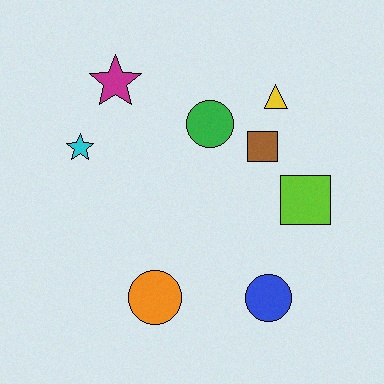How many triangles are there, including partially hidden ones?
There is 1 triangle.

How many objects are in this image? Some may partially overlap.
There are 8 objects.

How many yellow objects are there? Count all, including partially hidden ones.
There is 1 yellow object.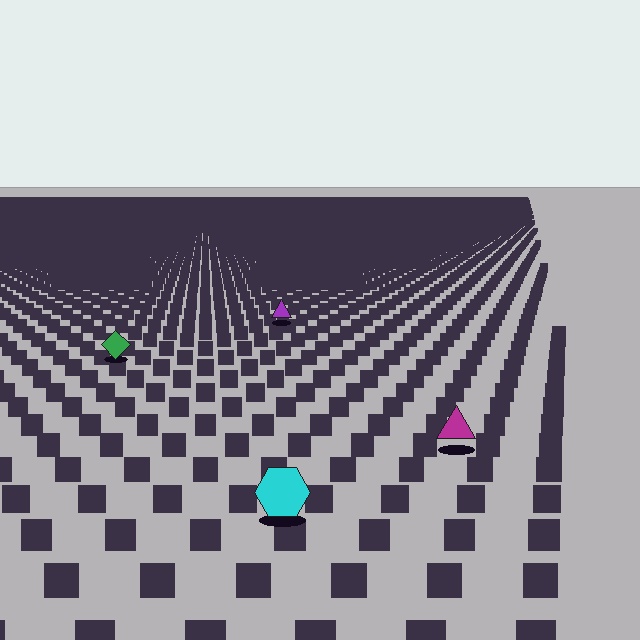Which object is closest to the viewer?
The cyan hexagon is closest. The texture marks near it are larger and more spread out.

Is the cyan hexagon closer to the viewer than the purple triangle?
Yes. The cyan hexagon is closer — you can tell from the texture gradient: the ground texture is coarser near it.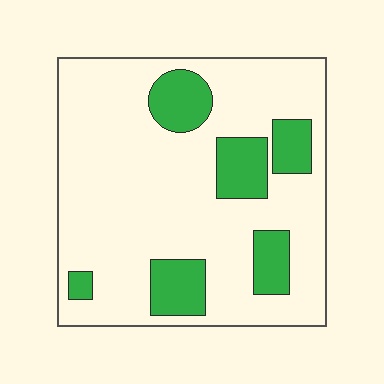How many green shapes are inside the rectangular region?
6.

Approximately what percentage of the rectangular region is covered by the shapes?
Approximately 20%.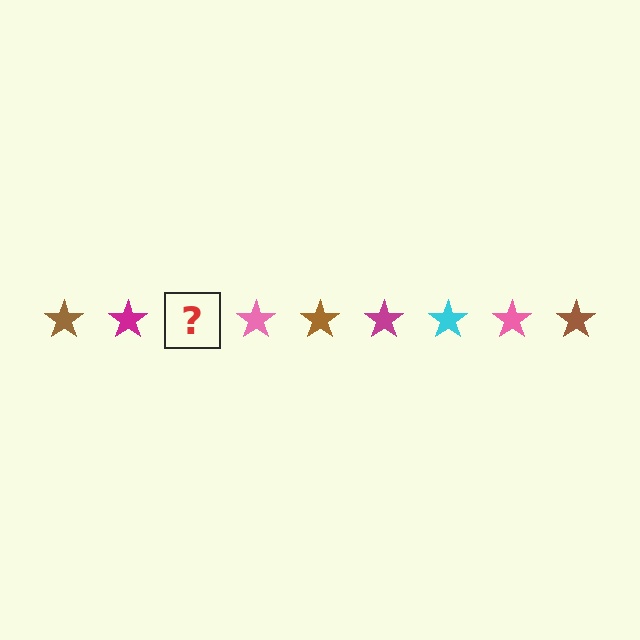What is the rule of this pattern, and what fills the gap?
The rule is that the pattern cycles through brown, magenta, cyan, pink stars. The gap should be filled with a cyan star.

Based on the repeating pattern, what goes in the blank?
The blank should be a cyan star.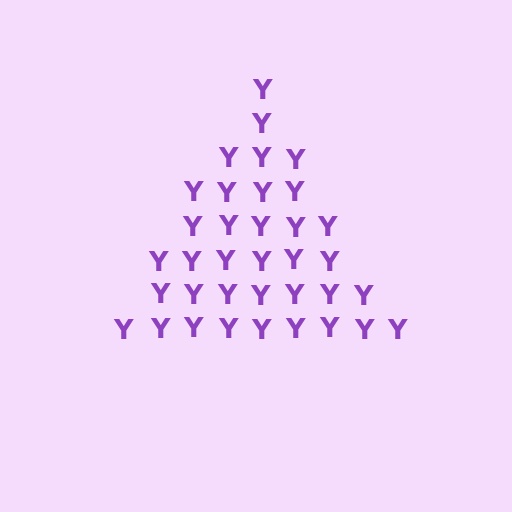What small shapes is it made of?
It is made of small letter Y's.